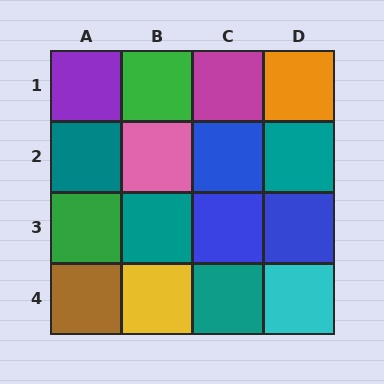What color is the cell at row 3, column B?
Teal.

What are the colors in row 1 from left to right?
Purple, green, magenta, orange.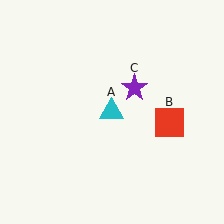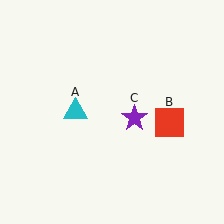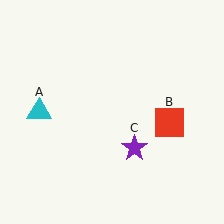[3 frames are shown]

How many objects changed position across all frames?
2 objects changed position: cyan triangle (object A), purple star (object C).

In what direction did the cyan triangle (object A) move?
The cyan triangle (object A) moved left.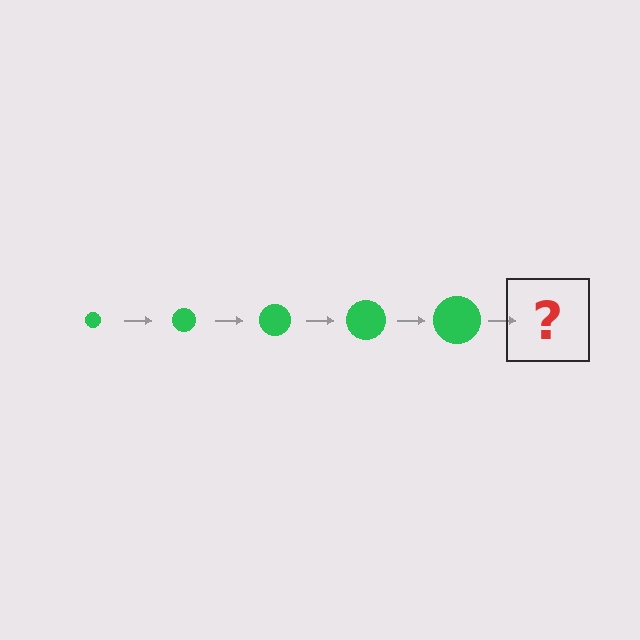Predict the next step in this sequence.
The next step is a green circle, larger than the previous one.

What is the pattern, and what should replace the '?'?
The pattern is that the circle gets progressively larger each step. The '?' should be a green circle, larger than the previous one.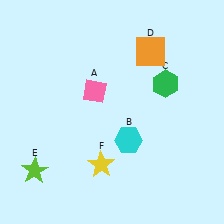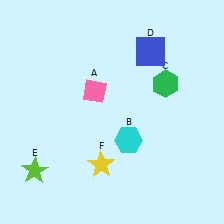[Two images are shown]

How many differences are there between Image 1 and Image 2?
There is 1 difference between the two images.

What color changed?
The square (D) changed from orange in Image 1 to blue in Image 2.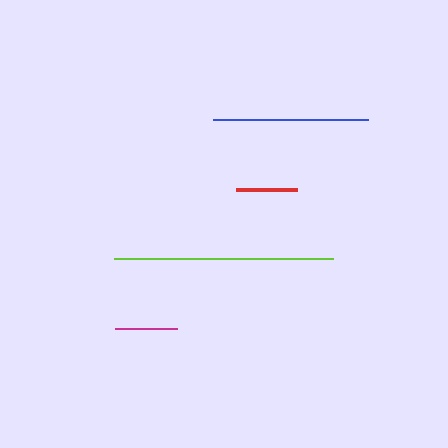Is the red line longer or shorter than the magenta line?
The magenta line is longer than the red line.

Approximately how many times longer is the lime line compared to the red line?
The lime line is approximately 3.6 times the length of the red line.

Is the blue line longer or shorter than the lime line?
The lime line is longer than the blue line.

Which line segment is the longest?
The lime line is the longest at approximately 219 pixels.